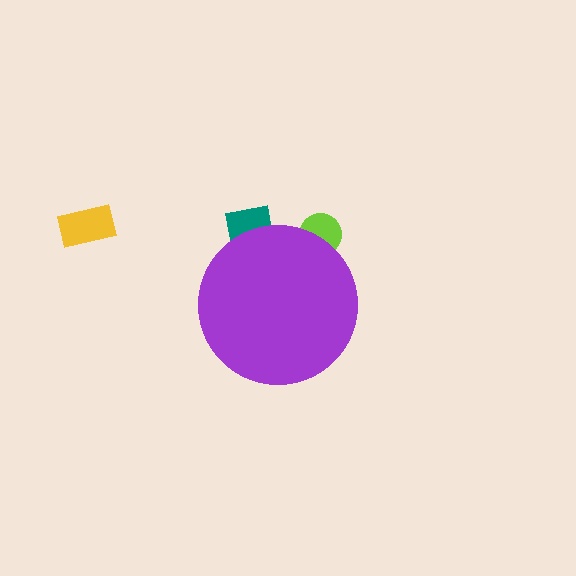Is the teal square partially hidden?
Yes, the teal square is partially hidden behind the purple circle.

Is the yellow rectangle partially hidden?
No, the yellow rectangle is fully visible.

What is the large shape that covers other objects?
A purple circle.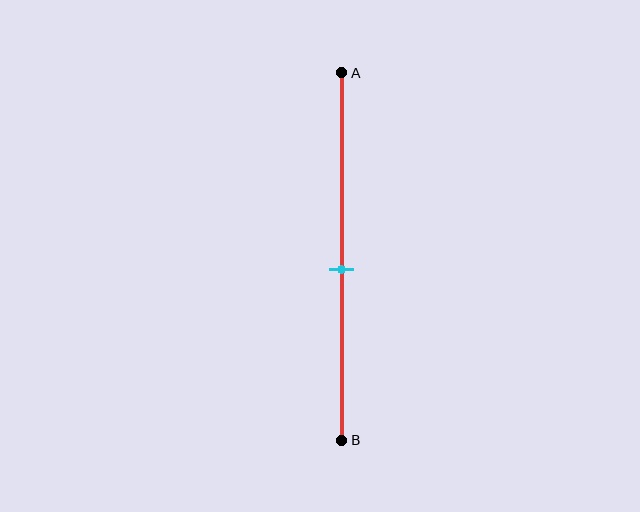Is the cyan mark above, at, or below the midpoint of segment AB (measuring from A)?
The cyan mark is below the midpoint of segment AB.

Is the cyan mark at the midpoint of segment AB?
No, the mark is at about 55% from A, not at the 50% midpoint.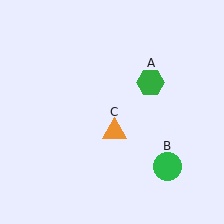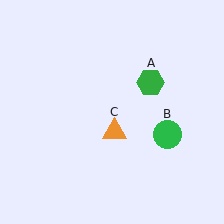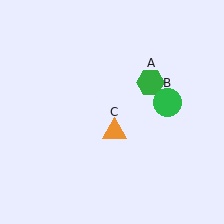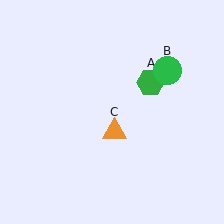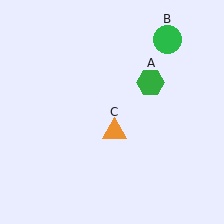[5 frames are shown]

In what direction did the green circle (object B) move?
The green circle (object B) moved up.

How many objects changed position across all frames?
1 object changed position: green circle (object B).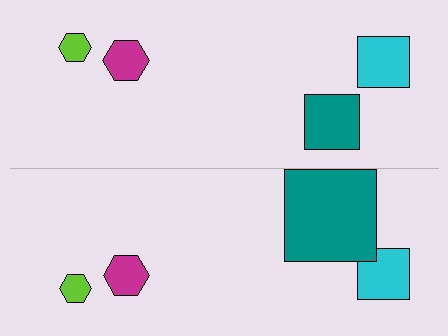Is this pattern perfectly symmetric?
No, the pattern is not perfectly symmetric. The teal square on the bottom side has a different size than its mirror counterpart.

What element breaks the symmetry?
The teal square on the bottom side has a different size than its mirror counterpart.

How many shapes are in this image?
There are 8 shapes in this image.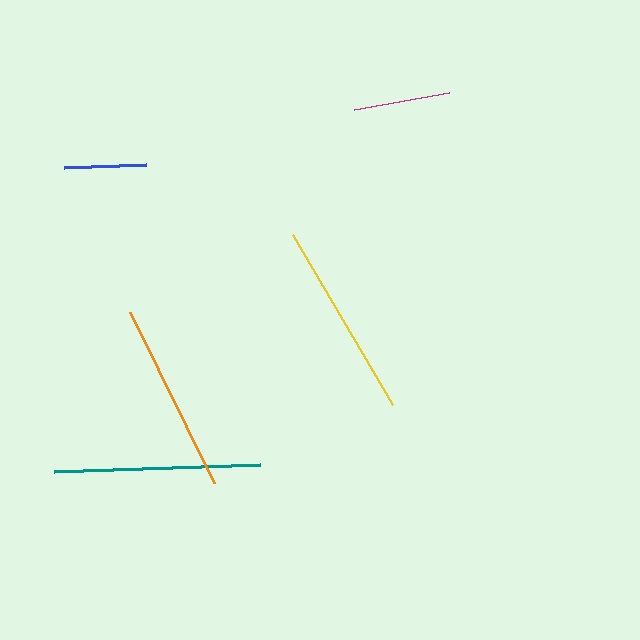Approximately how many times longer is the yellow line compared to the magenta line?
The yellow line is approximately 2.0 times the length of the magenta line.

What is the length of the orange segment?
The orange segment is approximately 191 pixels long.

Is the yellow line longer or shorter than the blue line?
The yellow line is longer than the blue line.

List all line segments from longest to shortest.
From longest to shortest: teal, yellow, orange, magenta, blue.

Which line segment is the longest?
The teal line is the longest at approximately 206 pixels.